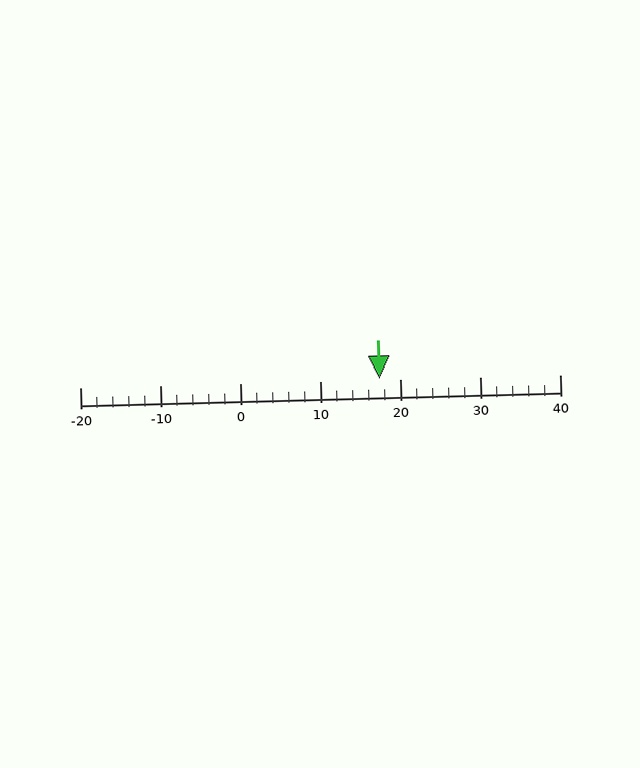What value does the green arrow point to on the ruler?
The green arrow points to approximately 17.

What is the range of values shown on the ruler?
The ruler shows values from -20 to 40.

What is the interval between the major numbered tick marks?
The major tick marks are spaced 10 units apart.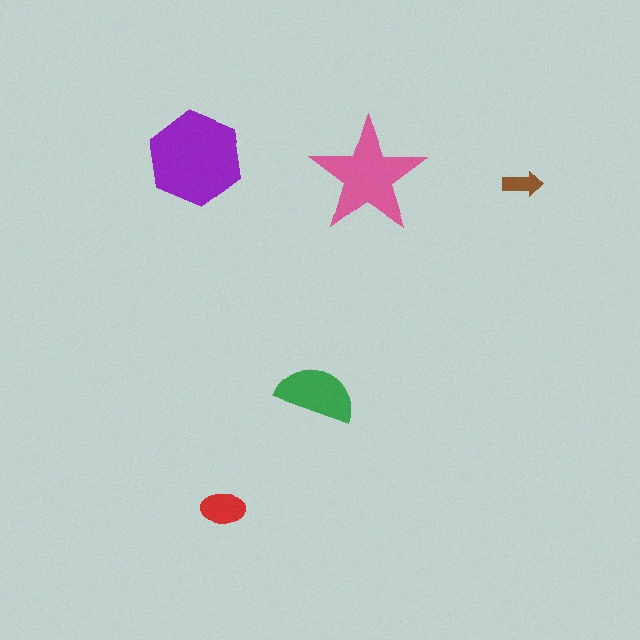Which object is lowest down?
The red ellipse is bottommost.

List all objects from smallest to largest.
The brown arrow, the red ellipse, the green semicircle, the pink star, the purple hexagon.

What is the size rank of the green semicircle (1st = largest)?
3rd.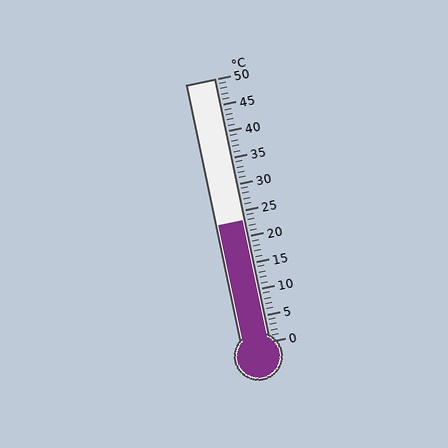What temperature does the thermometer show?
The thermometer shows approximately 23°C.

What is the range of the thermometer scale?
The thermometer scale ranges from 0°C to 50°C.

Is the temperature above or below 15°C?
The temperature is above 15°C.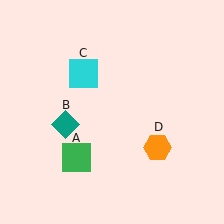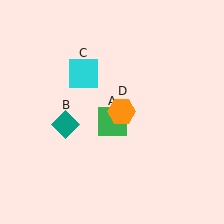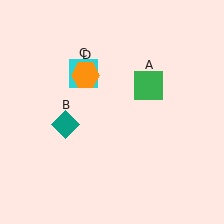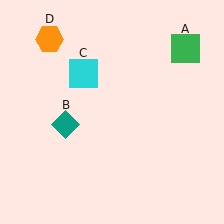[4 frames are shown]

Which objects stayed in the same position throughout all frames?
Teal diamond (object B) and cyan square (object C) remained stationary.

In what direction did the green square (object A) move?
The green square (object A) moved up and to the right.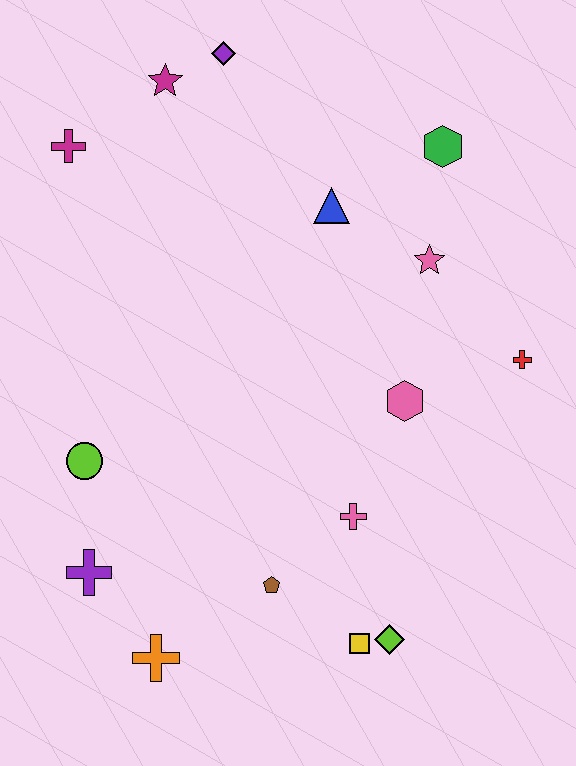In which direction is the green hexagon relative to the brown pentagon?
The green hexagon is above the brown pentagon.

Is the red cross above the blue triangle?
No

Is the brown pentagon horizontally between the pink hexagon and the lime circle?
Yes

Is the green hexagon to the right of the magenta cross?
Yes